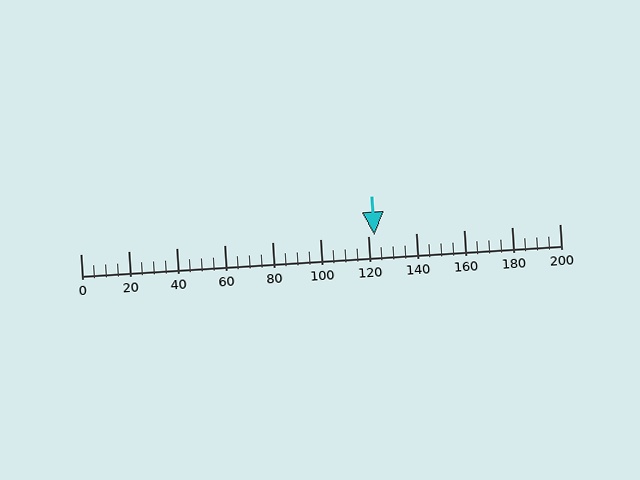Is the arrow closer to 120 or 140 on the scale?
The arrow is closer to 120.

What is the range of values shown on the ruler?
The ruler shows values from 0 to 200.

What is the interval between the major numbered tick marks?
The major tick marks are spaced 20 units apart.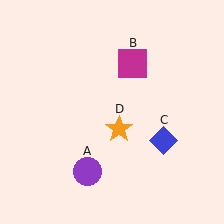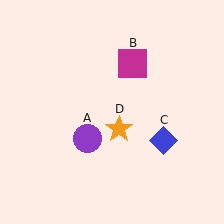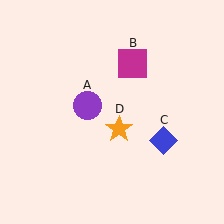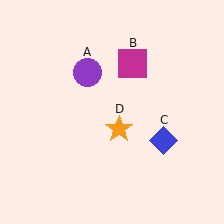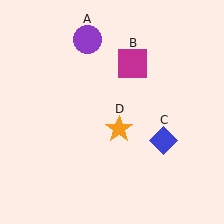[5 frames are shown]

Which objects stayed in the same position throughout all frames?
Magenta square (object B) and blue diamond (object C) and orange star (object D) remained stationary.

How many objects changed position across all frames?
1 object changed position: purple circle (object A).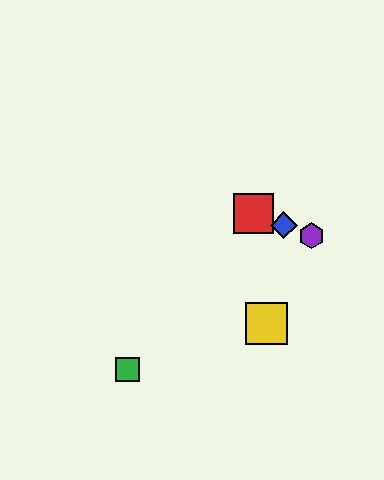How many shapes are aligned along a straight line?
3 shapes (the red square, the blue diamond, the purple hexagon) are aligned along a straight line.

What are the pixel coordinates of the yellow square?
The yellow square is at (266, 323).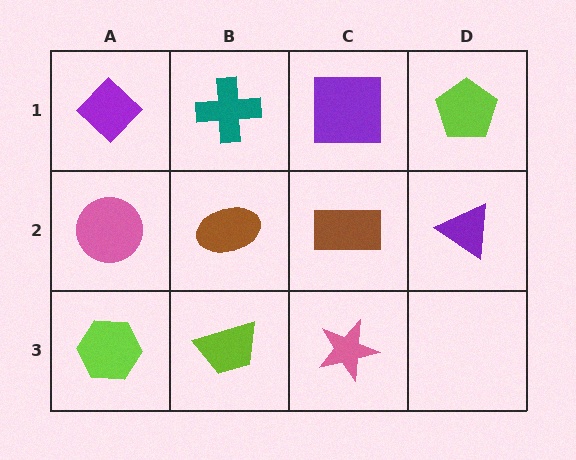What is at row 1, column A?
A purple diamond.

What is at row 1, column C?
A purple square.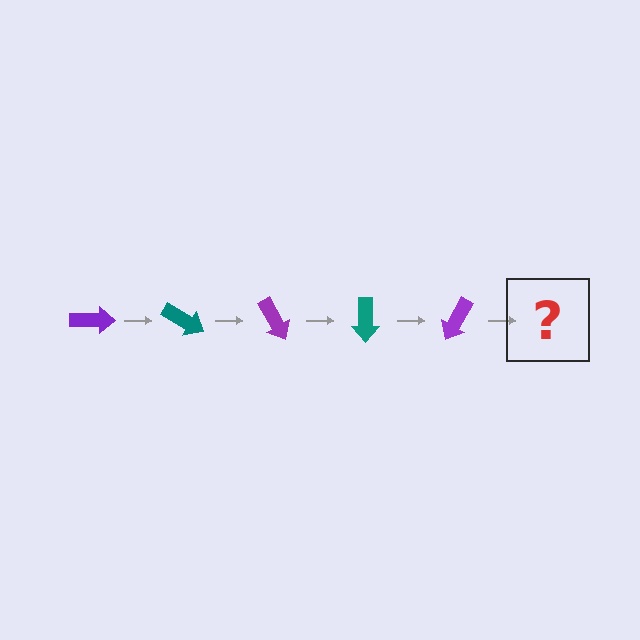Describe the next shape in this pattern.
It should be a teal arrow, rotated 150 degrees from the start.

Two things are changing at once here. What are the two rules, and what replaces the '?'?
The two rules are that it rotates 30 degrees each step and the color cycles through purple and teal. The '?' should be a teal arrow, rotated 150 degrees from the start.